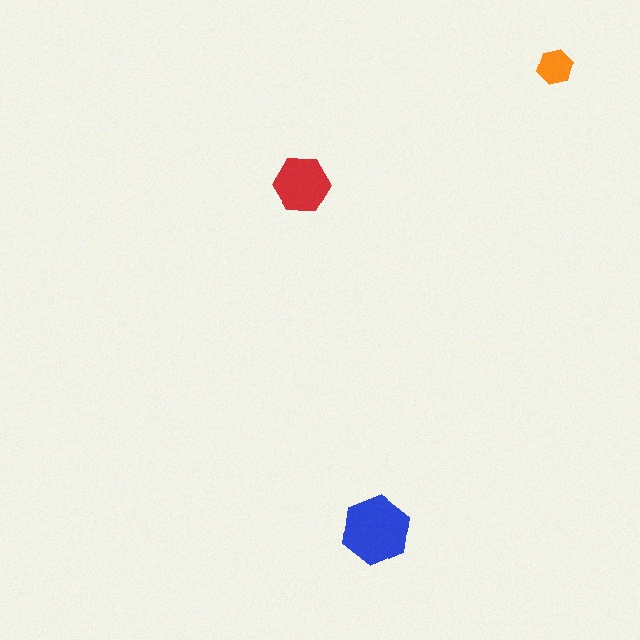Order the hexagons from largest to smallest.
the blue one, the red one, the orange one.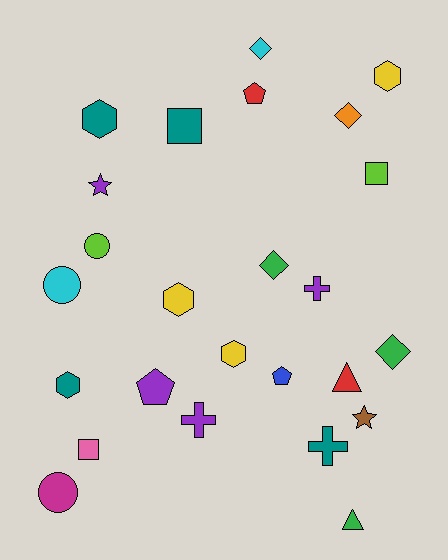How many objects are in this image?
There are 25 objects.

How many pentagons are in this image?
There are 3 pentagons.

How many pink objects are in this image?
There is 1 pink object.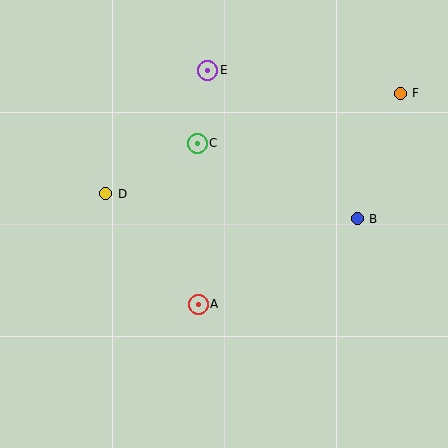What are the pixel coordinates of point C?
Point C is at (197, 143).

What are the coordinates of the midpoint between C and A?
The midpoint between C and A is at (198, 224).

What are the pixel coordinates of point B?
Point B is at (357, 219).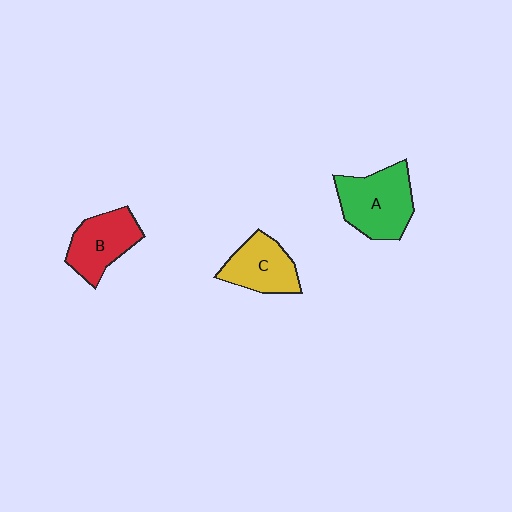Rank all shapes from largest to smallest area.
From largest to smallest: A (green), B (red), C (yellow).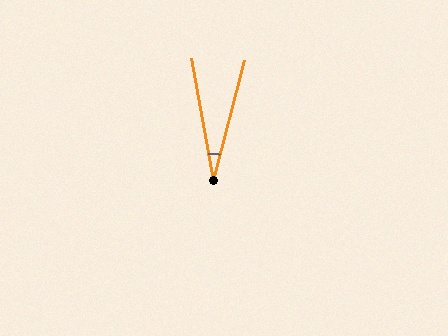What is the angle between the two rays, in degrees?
Approximately 25 degrees.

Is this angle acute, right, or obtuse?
It is acute.